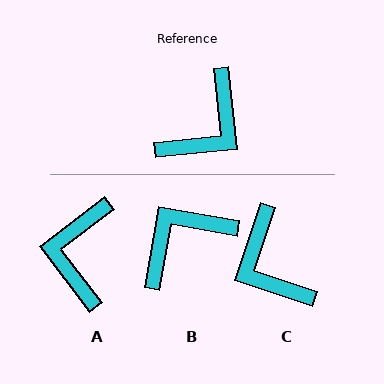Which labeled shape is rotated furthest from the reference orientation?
B, about 164 degrees away.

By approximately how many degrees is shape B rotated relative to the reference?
Approximately 164 degrees counter-clockwise.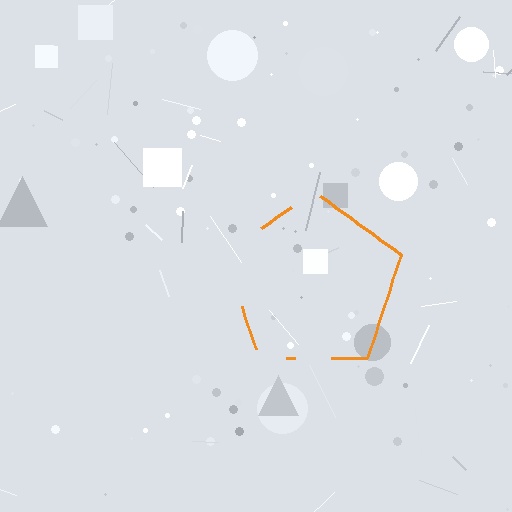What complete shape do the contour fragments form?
The contour fragments form a pentagon.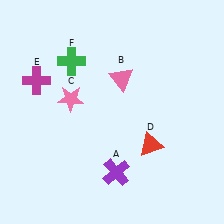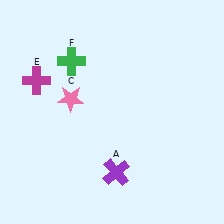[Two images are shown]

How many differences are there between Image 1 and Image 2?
There are 2 differences between the two images.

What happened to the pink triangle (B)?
The pink triangle (B) was removed in Image 2. It was in the top-right area of Image 1.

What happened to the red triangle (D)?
The red triangle (D) was removed in Image 2. It was in the bottom-right area of Image 1.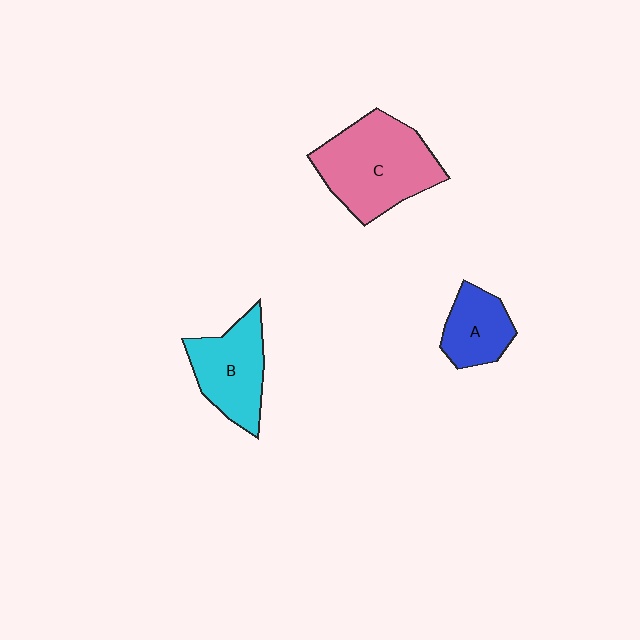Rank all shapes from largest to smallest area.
From largest to smallest: C (pink), B (cyan), A (blue).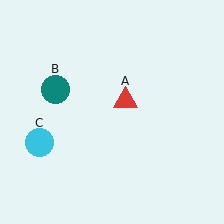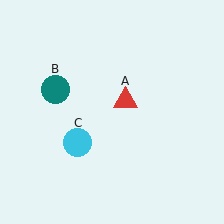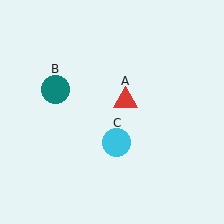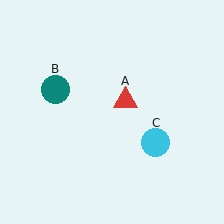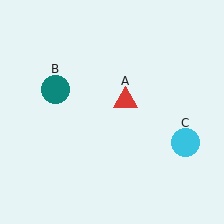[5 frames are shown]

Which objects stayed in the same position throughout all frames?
Red triangle (object A) and teal circle (object B) remained stationary.